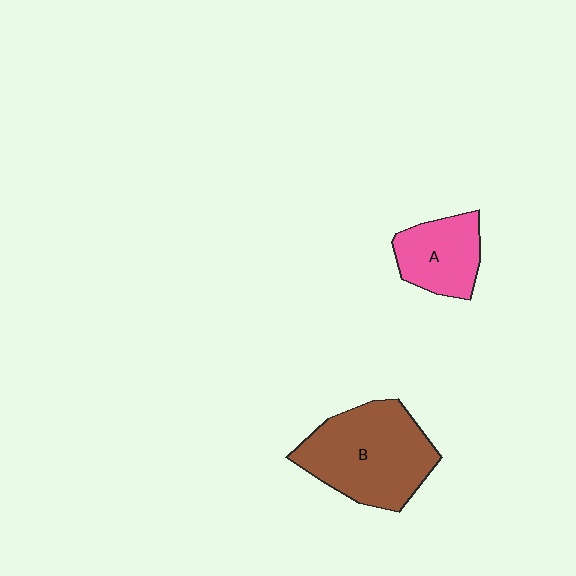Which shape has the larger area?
Shape B (brown).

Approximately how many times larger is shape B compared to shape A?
Approximately 1.8 times.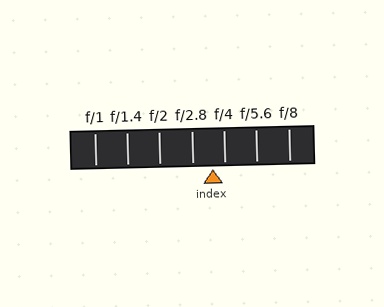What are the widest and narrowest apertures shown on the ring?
The widest aperture shown is f/1 and the narrowest is f/8.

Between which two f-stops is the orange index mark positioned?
The index mark is between f/2.8 and f/4.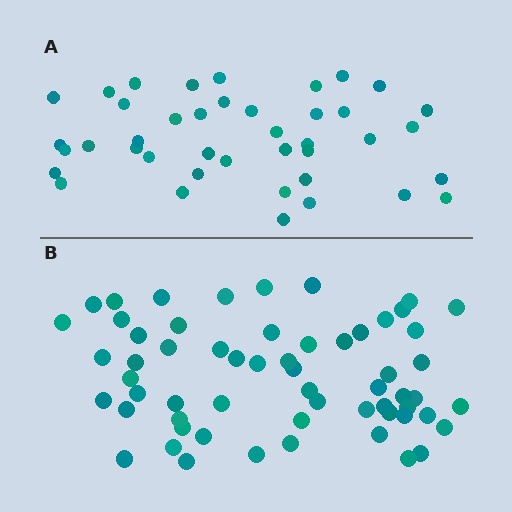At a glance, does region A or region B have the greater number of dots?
Region B (the bottom region) has more dots.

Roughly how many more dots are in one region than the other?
Region B has approximately 20 more dots than region A.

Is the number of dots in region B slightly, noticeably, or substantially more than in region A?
Region B has substantially more. The ratio is roughly 1.5 to 1.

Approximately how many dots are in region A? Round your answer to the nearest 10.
About 40 dots. (The exact count is 41, which rounds to 40.)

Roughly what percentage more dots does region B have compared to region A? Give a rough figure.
About 45% more.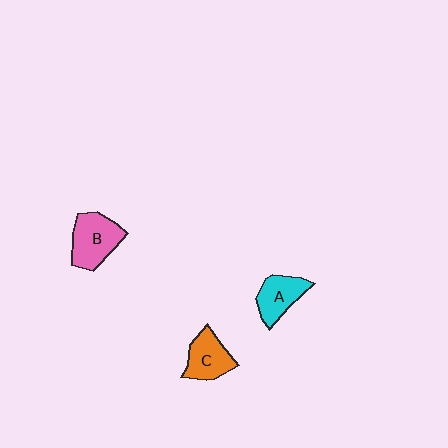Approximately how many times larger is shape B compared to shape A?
Approximately 1.3 times.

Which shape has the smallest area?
Shape A (cyan).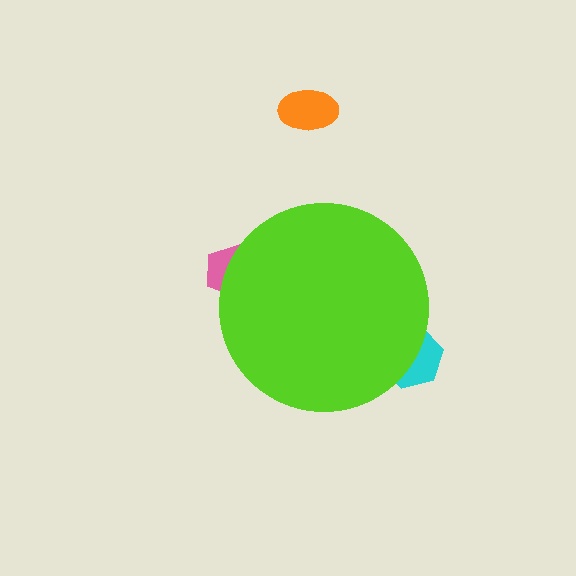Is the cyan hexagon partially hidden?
Yes, the cyan hexagon is partially hidden behind the lime circle.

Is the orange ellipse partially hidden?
No, the orange ellipse is fully visible.